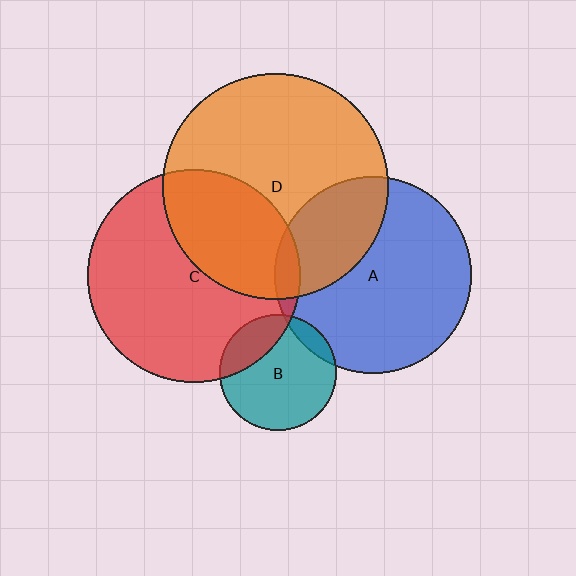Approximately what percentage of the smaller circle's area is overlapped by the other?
Approximately 35%.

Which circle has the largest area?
Circle D (orange).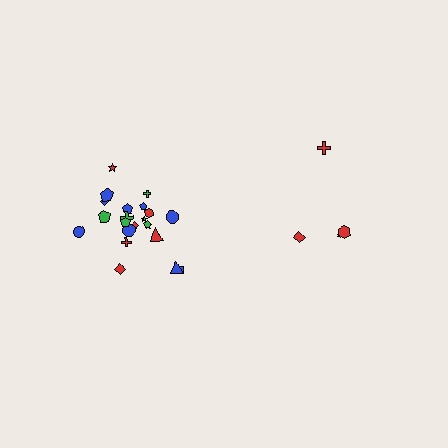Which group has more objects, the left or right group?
The left group.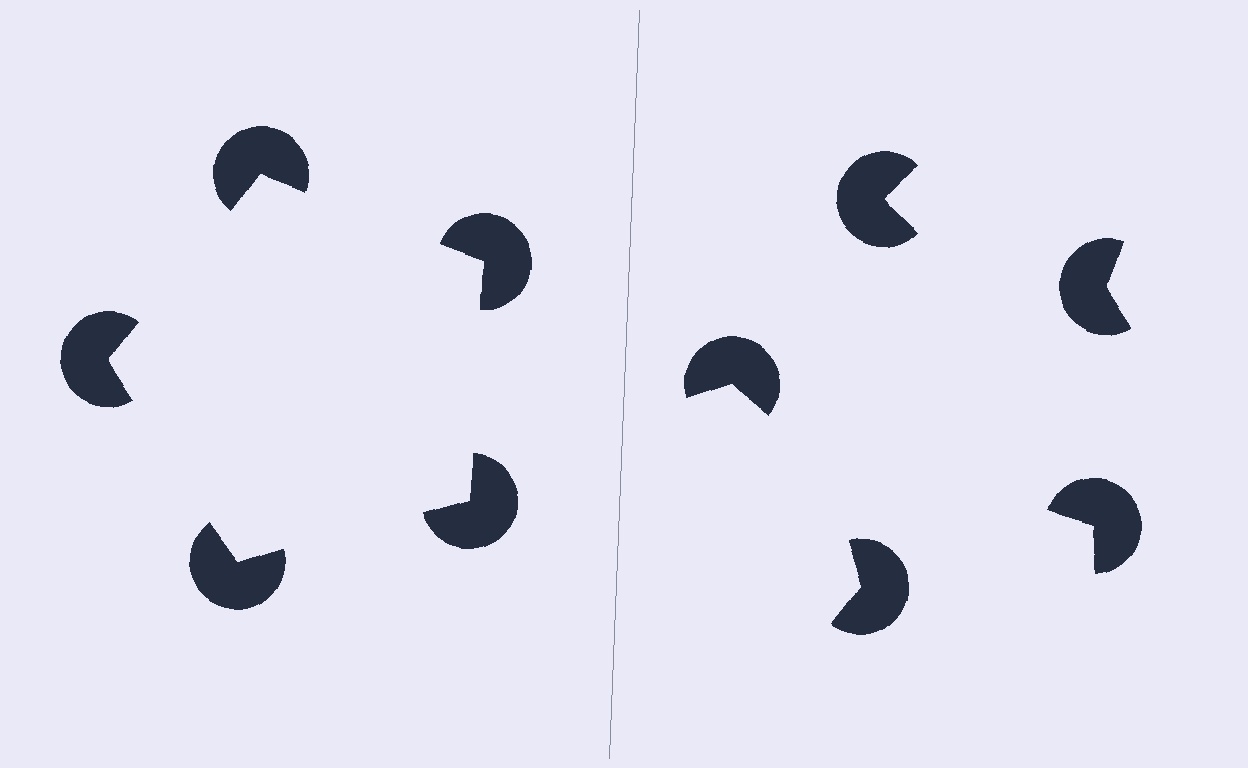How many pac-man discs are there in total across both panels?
10 — 5 on each side.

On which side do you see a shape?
An illusory pentagon appears on the left side. On the right side the wedge cuts are rotated, so no coherent shape forms.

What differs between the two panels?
The pac-man discs are positioned identically on both sides; only the wedge orientations differ. On the left they align to a pentagon; on the right they are misaligned.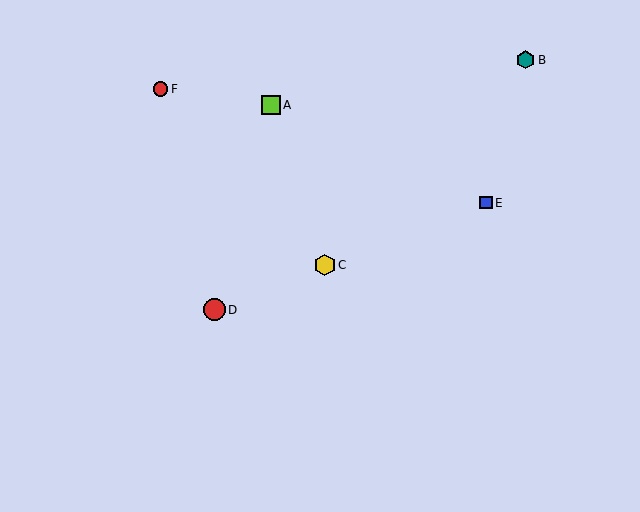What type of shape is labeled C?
Shape C is a yellow hexagon.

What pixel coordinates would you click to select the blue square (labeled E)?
Click at (486, 203) to select the blue square E.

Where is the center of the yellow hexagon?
The center of the yellow hexagon is at (325, 265).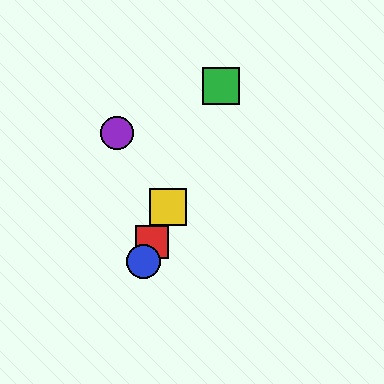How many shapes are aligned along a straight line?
4 shapes (the red square, the blue circle, the green square, the yellow square) are aligned along a straight line.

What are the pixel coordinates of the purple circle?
The purple circle is at (117, 133).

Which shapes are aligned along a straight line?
The red square, the blue circle, the green square, the yellow square are aligned along a straight line.